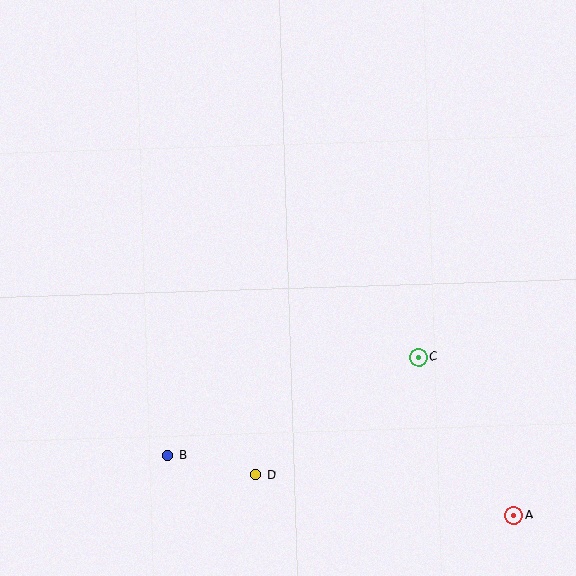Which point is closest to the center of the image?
Point C at (419, 357) is closest to the center.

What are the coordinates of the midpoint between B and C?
The midpoint between B and C is at (293, 406).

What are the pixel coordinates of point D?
Point D is at (256, 475).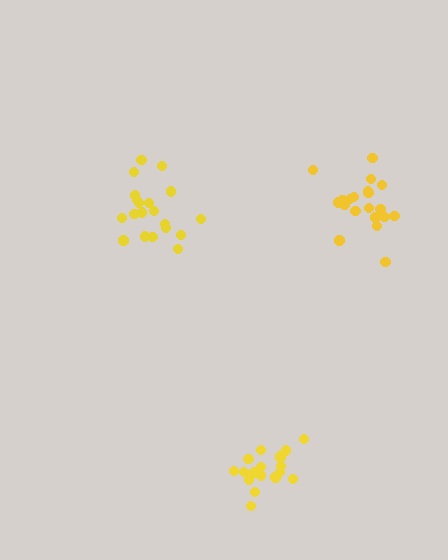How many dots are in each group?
Group 1: 20 dots, Group 2: 18 dots, Group 3: 20 dots (58 total).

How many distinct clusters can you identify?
There are 3 distinct clusters.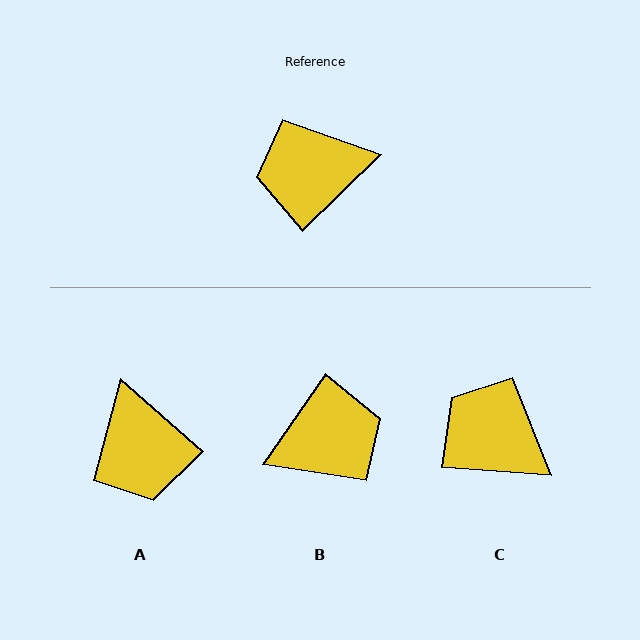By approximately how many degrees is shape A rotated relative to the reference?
Approximately 95 degrees counter-clockwise.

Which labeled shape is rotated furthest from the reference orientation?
B, about 170 degrees away.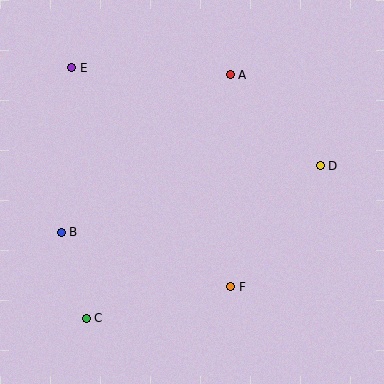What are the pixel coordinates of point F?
Point F is at (231, 287).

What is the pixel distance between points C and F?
The distance between C and F is 148 pixels.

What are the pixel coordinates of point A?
Point A is at (230, 75).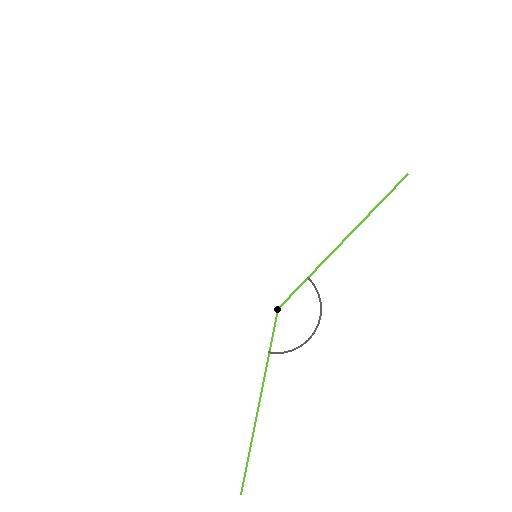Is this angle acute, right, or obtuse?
It is obtuse.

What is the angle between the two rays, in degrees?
Approximately 147 degrees.